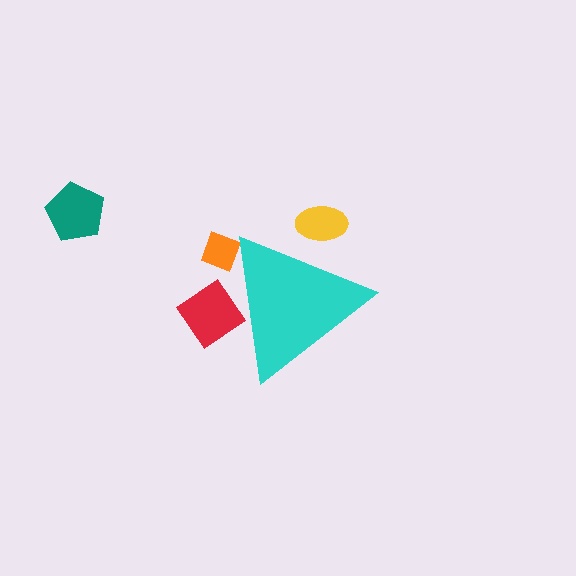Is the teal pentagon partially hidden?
No, the teal pentagon is fully visible.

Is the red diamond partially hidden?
Yes, the red diamond is partially hidden behind the cyan triangle.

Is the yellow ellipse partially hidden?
Yes, the yellow ellipse is partially hidden behind the cyan triangle.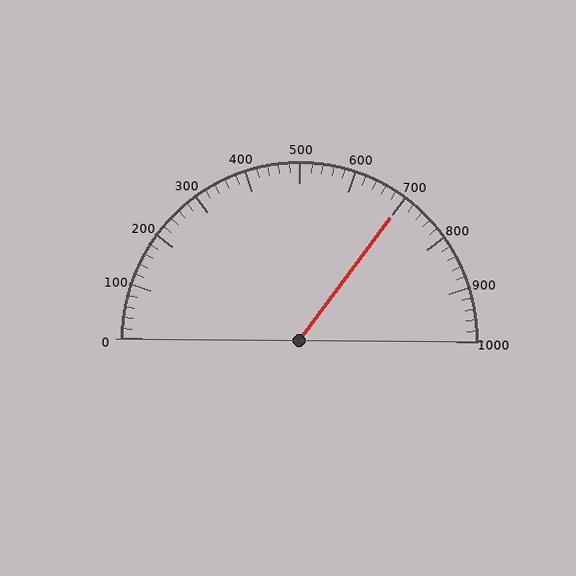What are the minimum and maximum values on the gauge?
The gauge ranges from 0 to 1000.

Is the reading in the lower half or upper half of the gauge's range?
The reading is in the upper half of the range (0 to 1000).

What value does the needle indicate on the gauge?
The needle indicates approximately 700.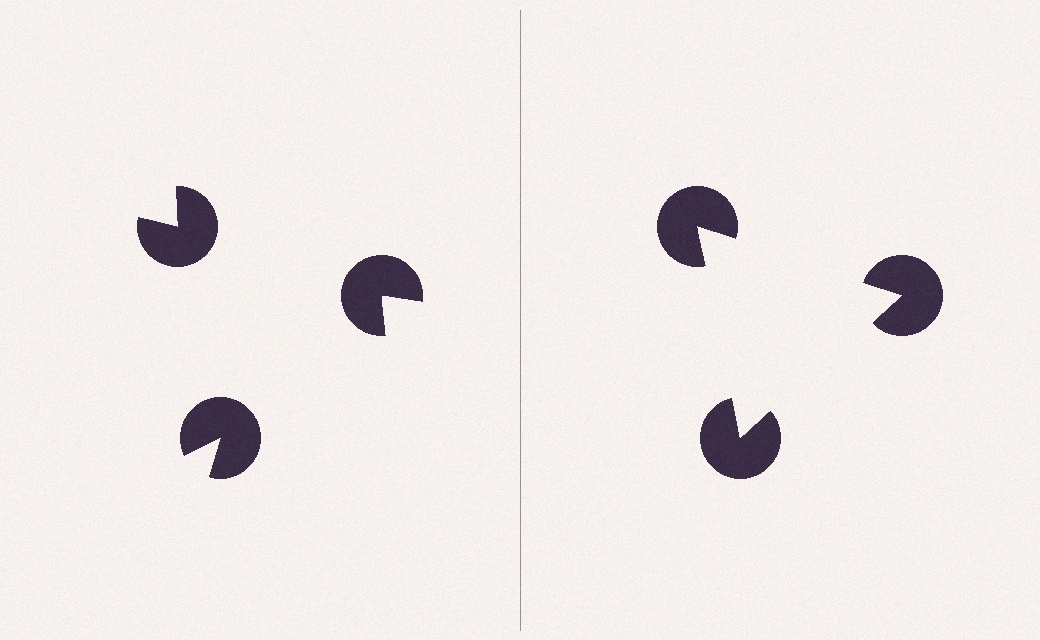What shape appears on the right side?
An illusory triangle.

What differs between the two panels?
The pac-man discs are positioned identically on both sides; only the wedge orientations differ. On the right they align to a triangle; on the left they are misaligned.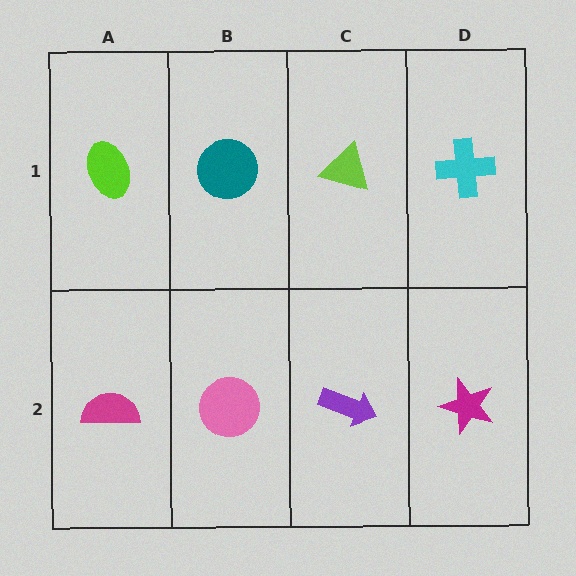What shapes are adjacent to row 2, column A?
A lime ellipse (row 1, column A), a pink circle (row 2, column B).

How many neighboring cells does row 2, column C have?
3.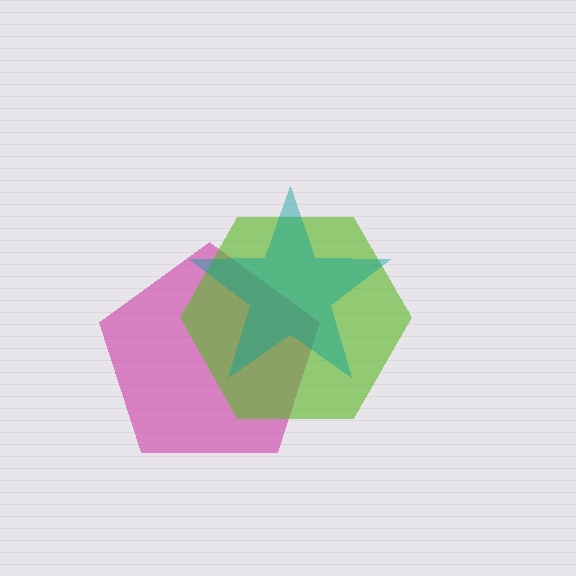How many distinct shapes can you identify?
There are 3 distinct shapes: a magenta pentagon, a lime hexagon, a teal star.